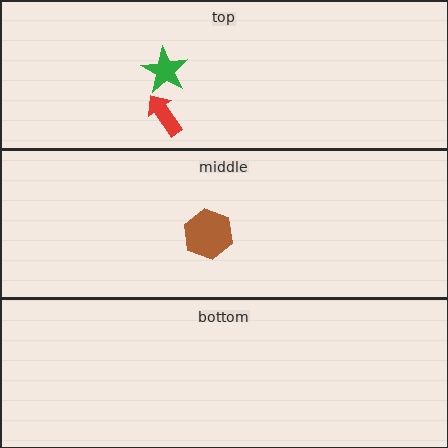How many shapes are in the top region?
2.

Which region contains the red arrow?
The top region.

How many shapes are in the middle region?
1.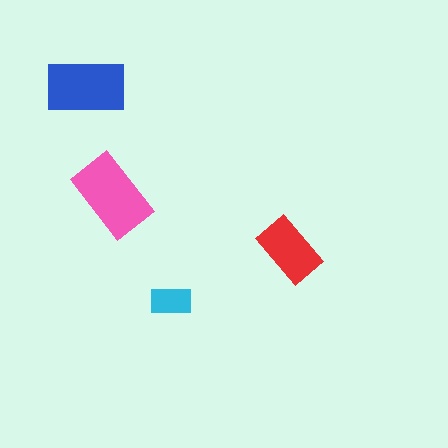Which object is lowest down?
The cyan rectangle is bottommost.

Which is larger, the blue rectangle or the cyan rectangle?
The blue one.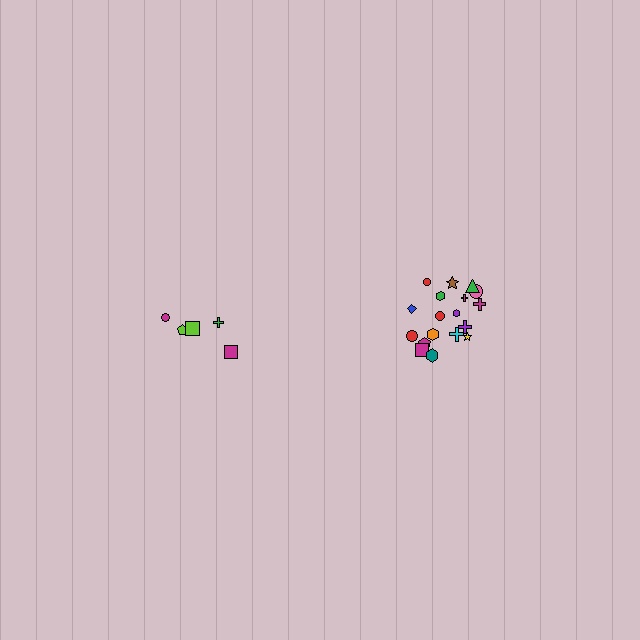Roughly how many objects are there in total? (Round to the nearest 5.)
Roughly 25 objects in total.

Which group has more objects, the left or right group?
The right group.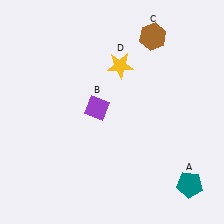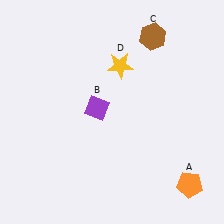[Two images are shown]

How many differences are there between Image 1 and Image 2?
There is 1 difference between the two images.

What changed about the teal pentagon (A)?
In Image 1, A is teal. In Image 2, it changed to orange.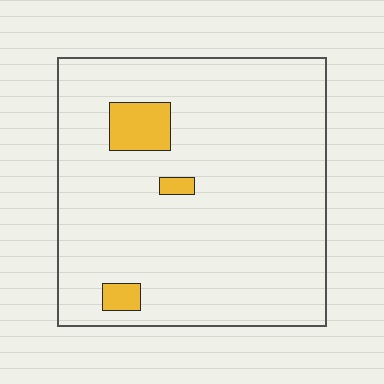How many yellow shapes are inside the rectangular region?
3.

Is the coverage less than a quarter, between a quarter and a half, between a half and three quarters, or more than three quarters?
Less than a quarter.